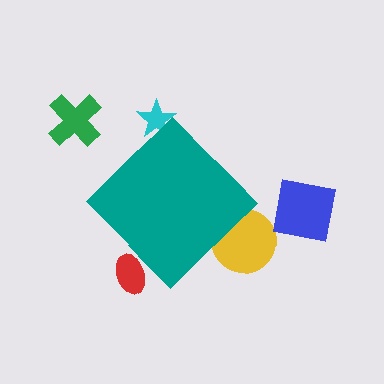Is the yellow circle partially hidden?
Yes, the yellow circle is partially hidden behind the teal diamond.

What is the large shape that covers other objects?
A teal diamond.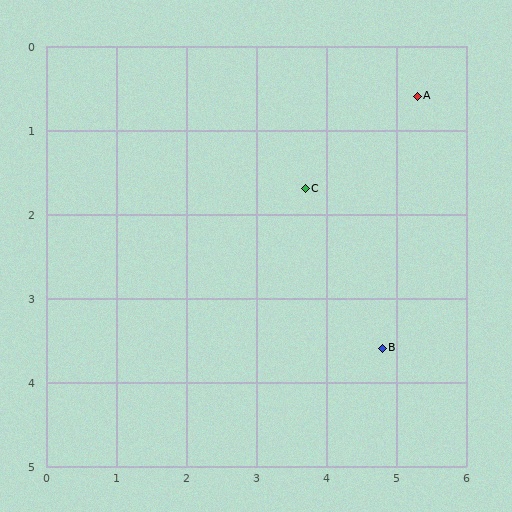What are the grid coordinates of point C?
Point C is at approximately (3.7, 1.7).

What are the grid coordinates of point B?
Point B is at approximately (4.8, 3.6).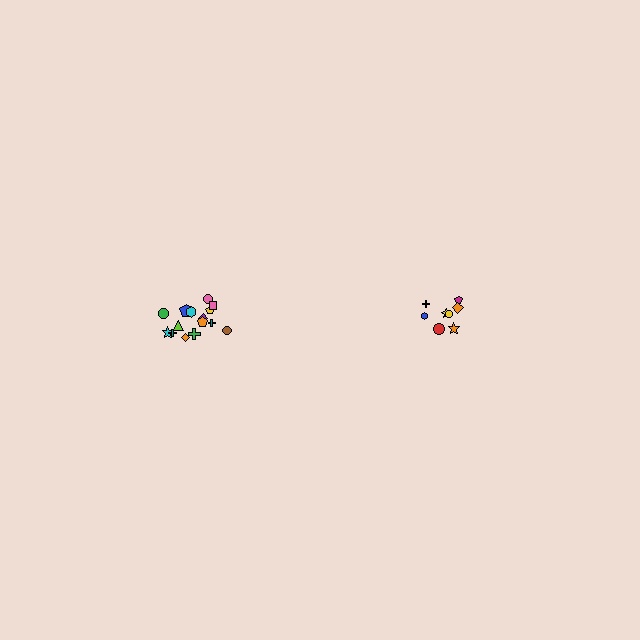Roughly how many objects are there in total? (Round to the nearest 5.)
Roughly 25 objects in total.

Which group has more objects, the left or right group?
The left group.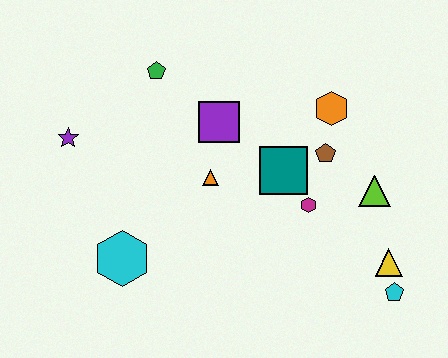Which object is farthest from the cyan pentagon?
The purple star is farthest from the cyan pentagon.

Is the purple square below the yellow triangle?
No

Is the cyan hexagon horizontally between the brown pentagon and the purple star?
Yes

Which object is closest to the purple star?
The green pentagon is closest to the purple star.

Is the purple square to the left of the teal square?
Yes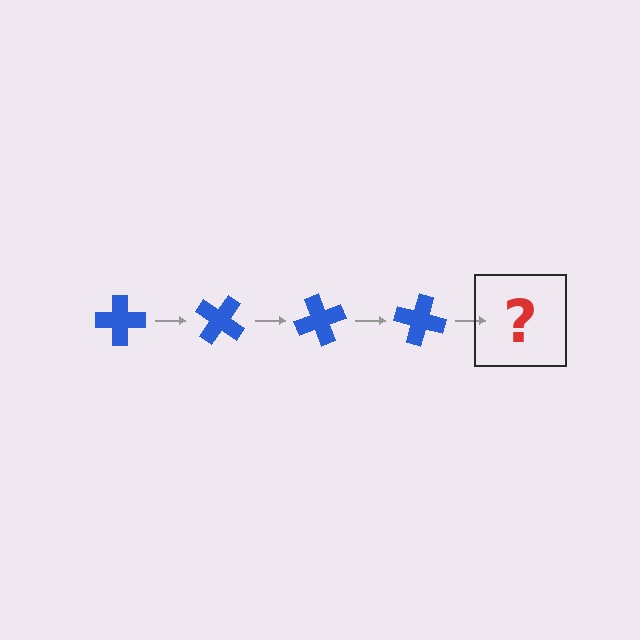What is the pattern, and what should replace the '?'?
The pattern is that the cross rotates 35 degrees each step. The '?' should be a blue cross rotated 140 degrees.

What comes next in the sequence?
The next element should be a blue cross rotated 140 degrees.